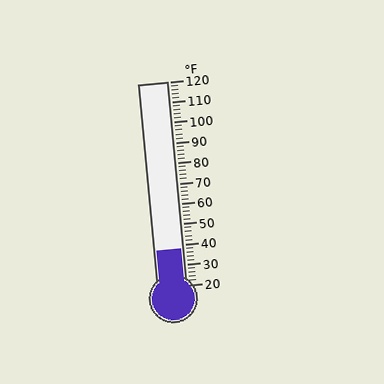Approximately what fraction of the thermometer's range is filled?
The thermometer is filled to approximately 20% of its range.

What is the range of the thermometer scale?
The thermometer scale ranges from 20°F to 120°F.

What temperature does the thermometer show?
The thermometer shows approximately 38°F.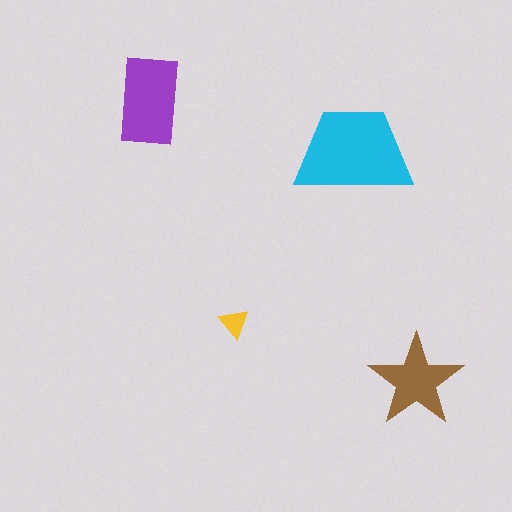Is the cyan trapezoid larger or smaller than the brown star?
Larger.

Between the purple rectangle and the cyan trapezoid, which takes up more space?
The cyan trapezoid.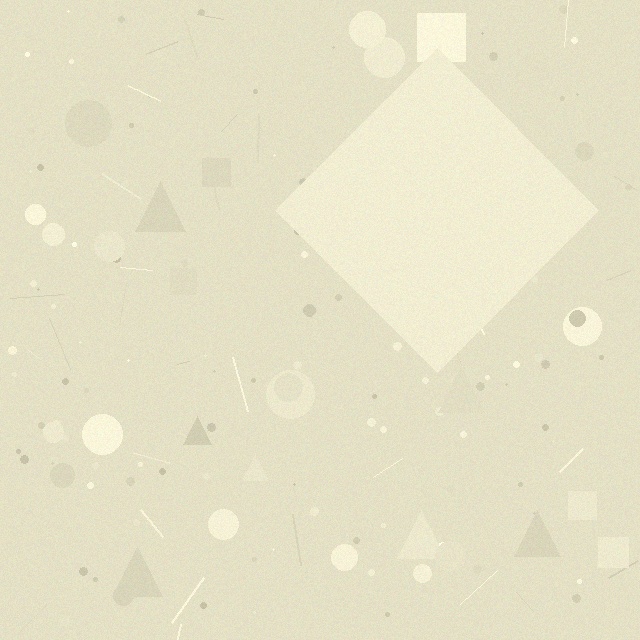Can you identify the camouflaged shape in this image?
The camouflaged shape is a diamond.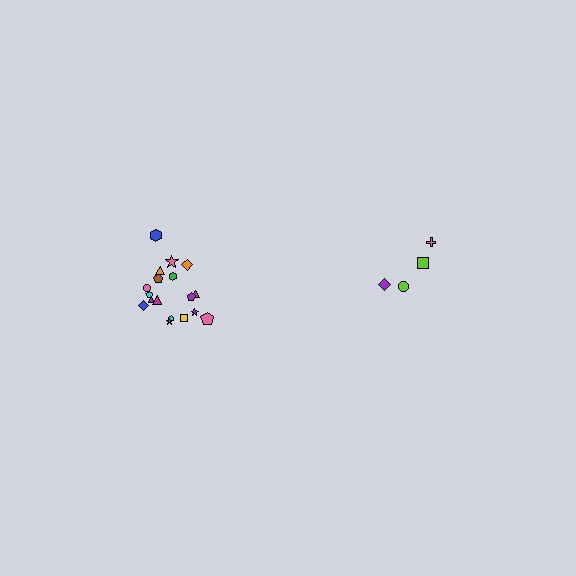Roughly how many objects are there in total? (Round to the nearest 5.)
Roughly 20 objects in total.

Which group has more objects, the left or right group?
The left group.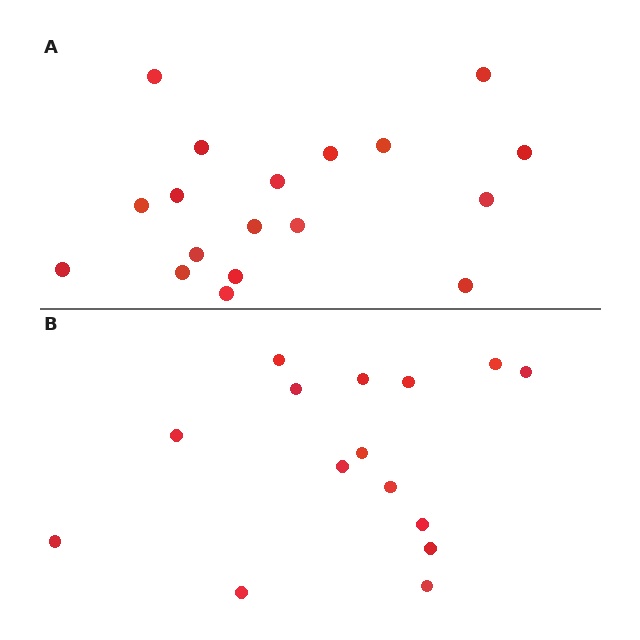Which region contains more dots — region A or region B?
Region A (the top region) has more dots.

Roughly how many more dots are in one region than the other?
Region A has just a few more — roughly 2 or 3 more dots than region B.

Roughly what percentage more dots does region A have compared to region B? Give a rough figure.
About 20% more.